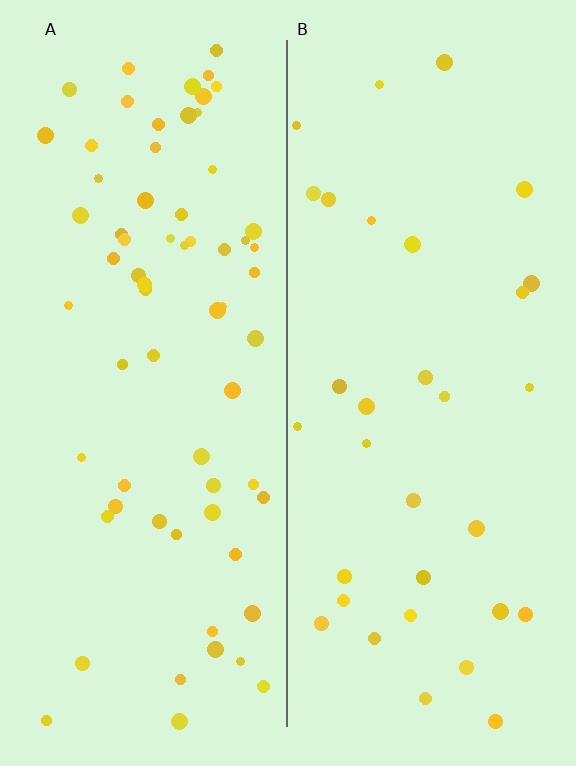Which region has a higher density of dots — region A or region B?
A (the left).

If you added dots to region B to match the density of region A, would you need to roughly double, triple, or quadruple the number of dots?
Approximately double.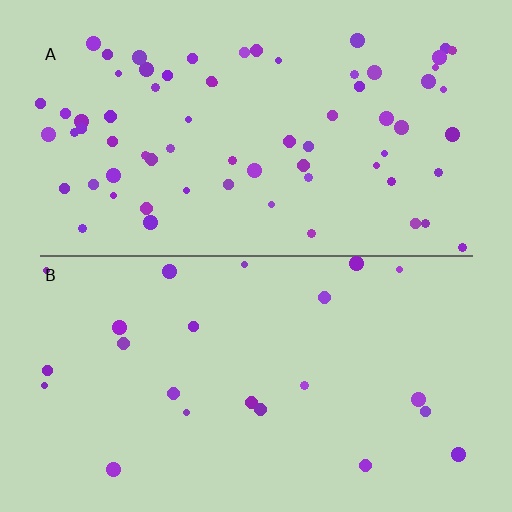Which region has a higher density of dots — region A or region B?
A (the top).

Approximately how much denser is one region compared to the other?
Approximately 3.1× — region A over region B.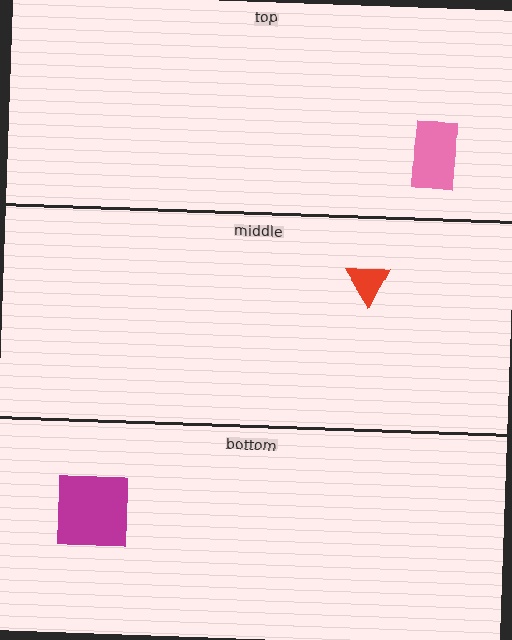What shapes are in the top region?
The pink rectangle.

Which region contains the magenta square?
The bottom region.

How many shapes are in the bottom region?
1.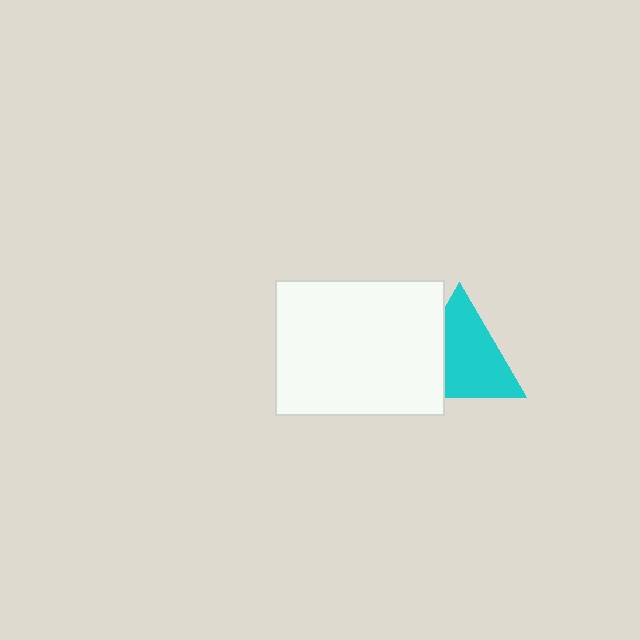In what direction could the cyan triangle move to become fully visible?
The cyan triangle could move right. That would shift it out from behind the white rectangle entirely.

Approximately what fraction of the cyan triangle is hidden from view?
Roughly 31% of the cyan triangle is hidden behind the white rectangle.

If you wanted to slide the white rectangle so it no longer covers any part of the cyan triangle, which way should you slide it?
Slide it left — that is the most direct way to separate the two shapes.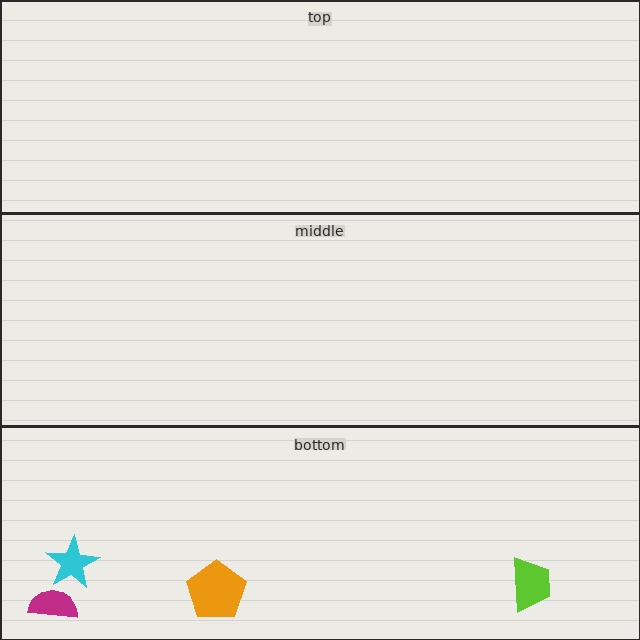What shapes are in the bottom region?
The cyan star, the lime trapezoid, the magenta semicircle, the orange pentagon.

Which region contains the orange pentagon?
The bottom region.